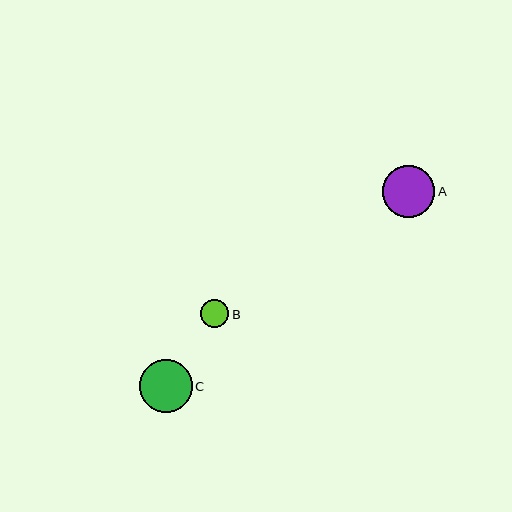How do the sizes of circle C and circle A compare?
Circle C and circle A are approximately the same size.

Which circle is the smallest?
Circle B is the smallest with a size of approximately 28 pixels.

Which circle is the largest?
Circle C is the largest with a size of approximately 53 pixels.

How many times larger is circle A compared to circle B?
Circle A is approximately 1.8 times the size of circle B.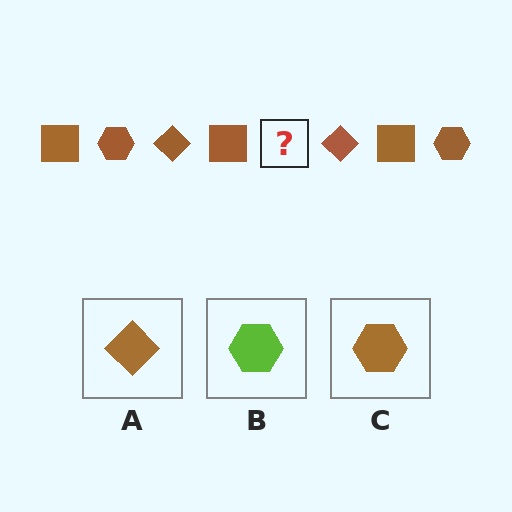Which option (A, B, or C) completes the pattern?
C.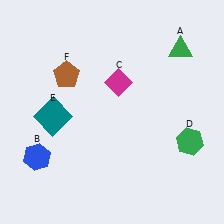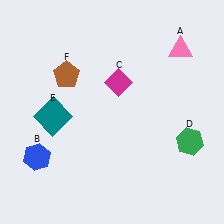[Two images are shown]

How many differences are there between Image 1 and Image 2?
There is 1 difference between the two images.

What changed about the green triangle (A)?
In Image 1, A is green. In Image 2, it changed to pink.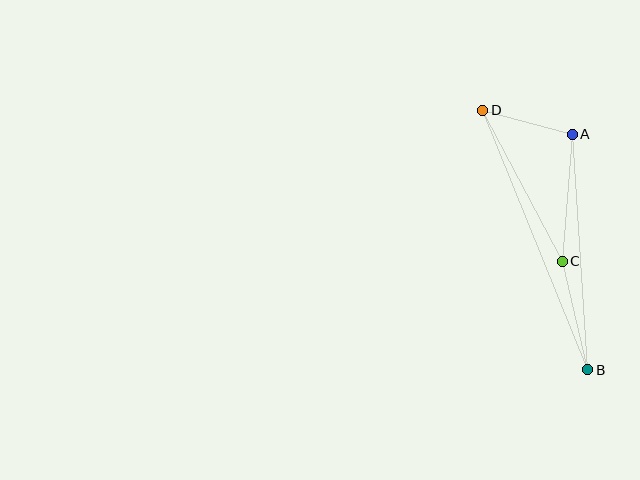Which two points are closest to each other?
Points A and D are closest to each other.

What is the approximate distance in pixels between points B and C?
The distance between B and C is approximately 112 pixels.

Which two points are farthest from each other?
Points B and D are farthest from each other.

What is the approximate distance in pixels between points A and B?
The distance between A and B is approximately 236 pixels.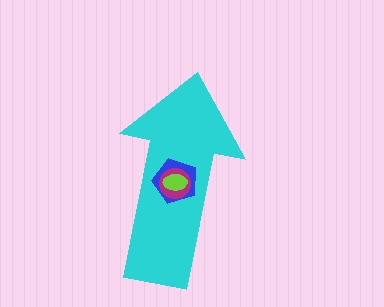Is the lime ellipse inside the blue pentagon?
Yes.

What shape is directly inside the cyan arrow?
The blue pentagon.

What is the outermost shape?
The cyan arrow.